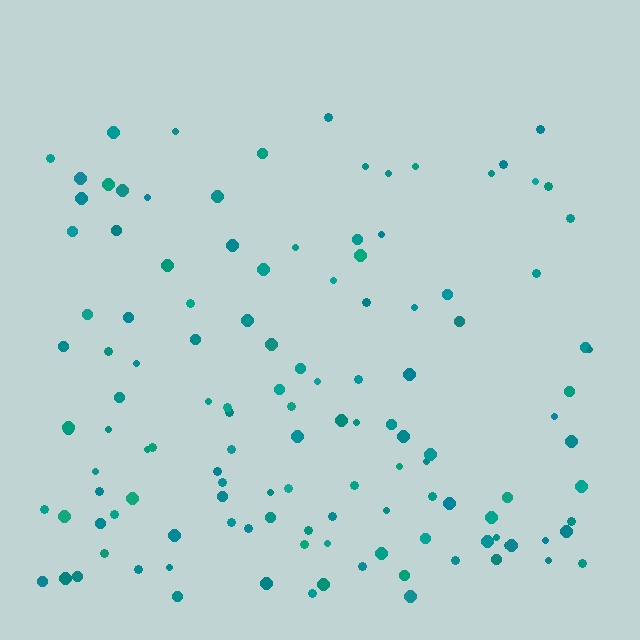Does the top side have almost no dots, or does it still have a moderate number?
Still a moderate number, just noticeably fewer than the bottom.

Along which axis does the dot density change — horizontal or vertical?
Vertical.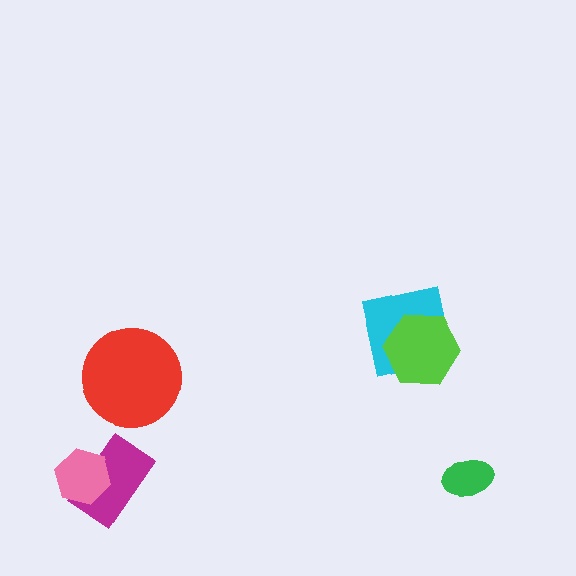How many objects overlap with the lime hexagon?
1 object overlaps with the lime hexagon.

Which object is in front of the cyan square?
The lime hexagon is in front of the cyan square.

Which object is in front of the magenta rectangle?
The pink hexagon is in front of the magenta rectangle.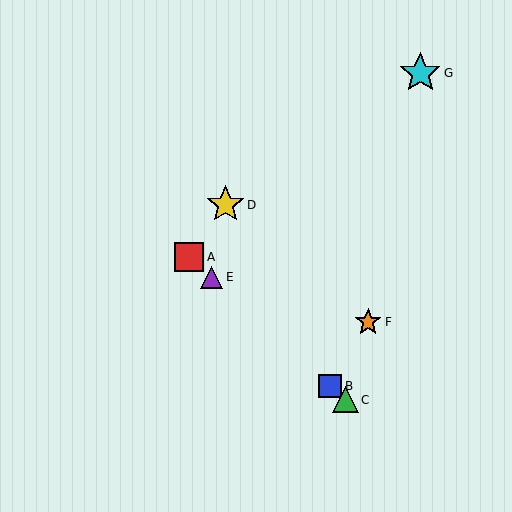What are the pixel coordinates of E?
Object E is at (211, 277).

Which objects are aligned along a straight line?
Objects A, B, C, E are aligned along a straight line.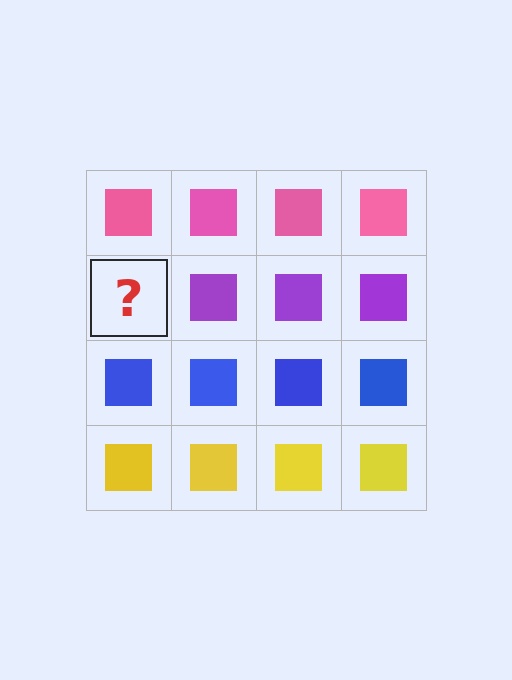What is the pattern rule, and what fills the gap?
The rule is that each row has a consistent color. The gap should be filled with a purple square.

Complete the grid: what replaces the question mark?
The question mark should be replaced with a purple square.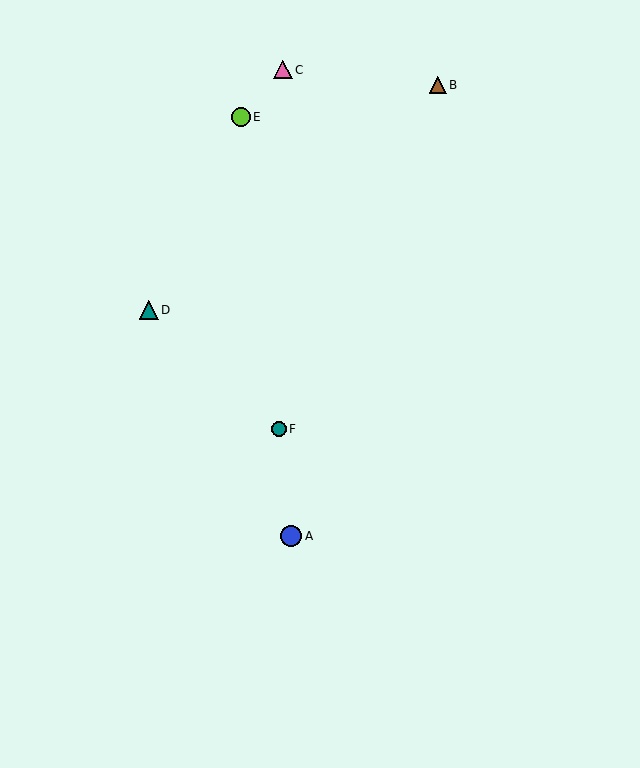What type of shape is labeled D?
Shape D is a teal triangle.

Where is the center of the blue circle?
The center of the blue circle is at (291, 536).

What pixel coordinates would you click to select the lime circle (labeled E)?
Click at (241, 117) to select the lime circle E.